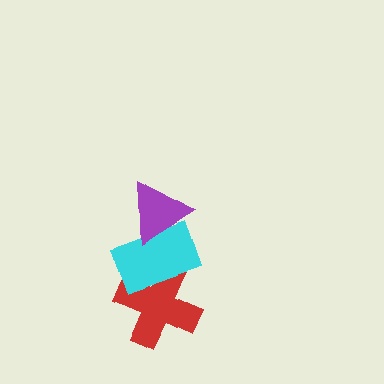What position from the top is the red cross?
The red cross is 3rd from the top.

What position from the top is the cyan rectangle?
The cyan rectangle is 2nd from the top.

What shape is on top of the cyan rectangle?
The purple triangle is on top of the cyan rectangle.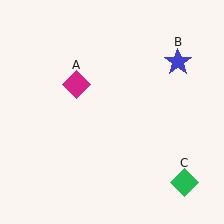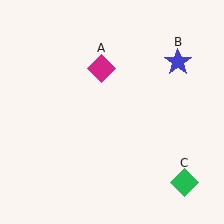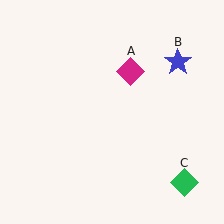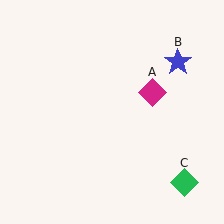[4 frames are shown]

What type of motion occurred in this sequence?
The magenta diamond (object A) rotated clockwise around the center of the scene.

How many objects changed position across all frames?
1 object changed position: magenta diamond (object A).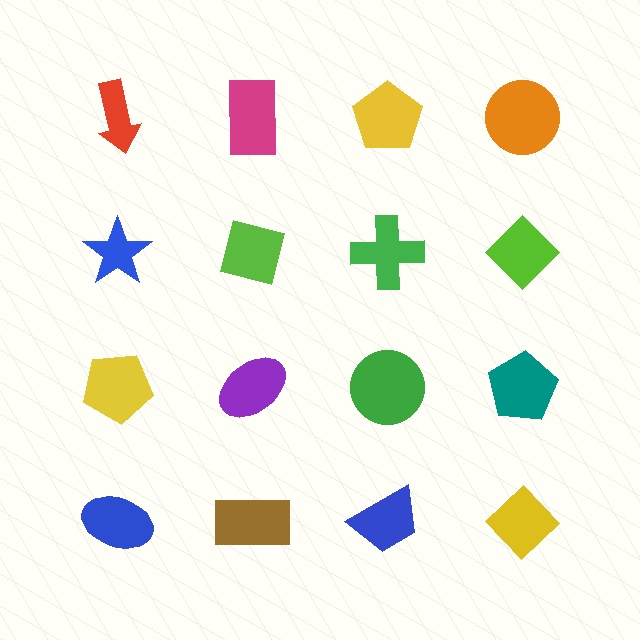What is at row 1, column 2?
A magenta rectangle.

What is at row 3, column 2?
A purple ellipse.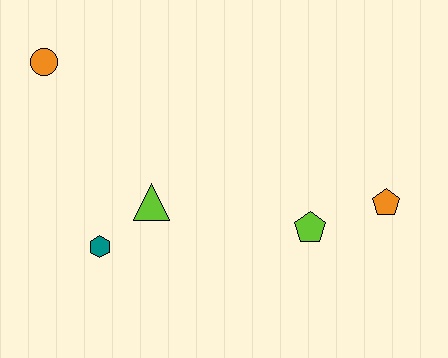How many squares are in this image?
There are no squares.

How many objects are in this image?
There are 5 objects.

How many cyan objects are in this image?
There are no cyan objects.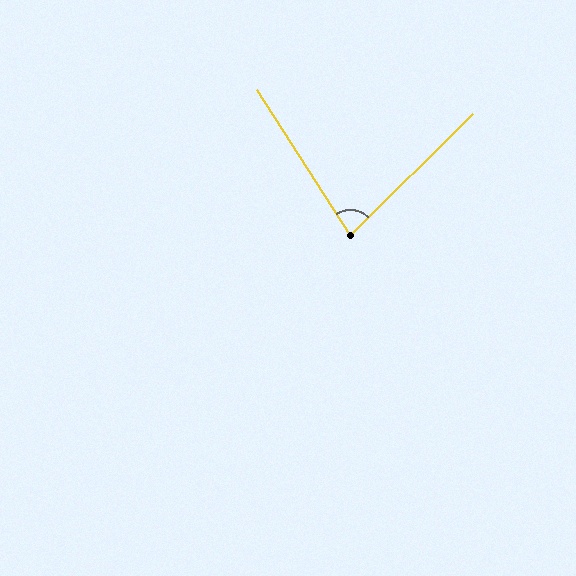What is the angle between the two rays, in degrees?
Approximately 78 degrees.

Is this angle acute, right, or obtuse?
It is acute.